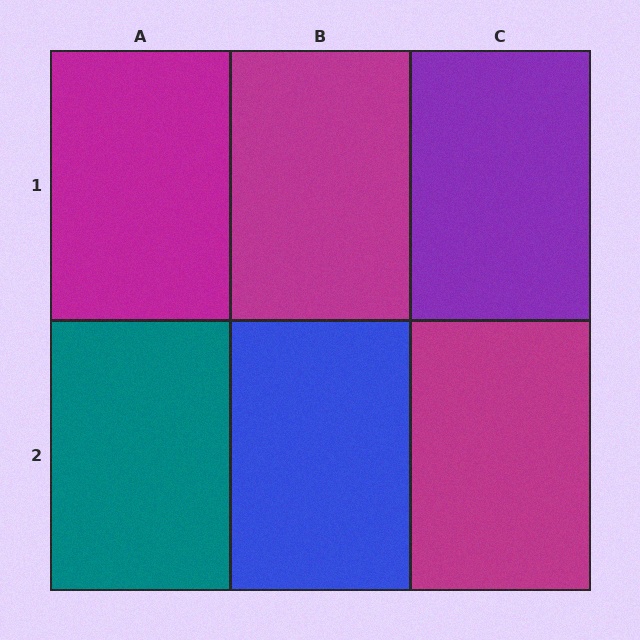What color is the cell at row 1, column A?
Magenta.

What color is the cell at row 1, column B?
Magenta.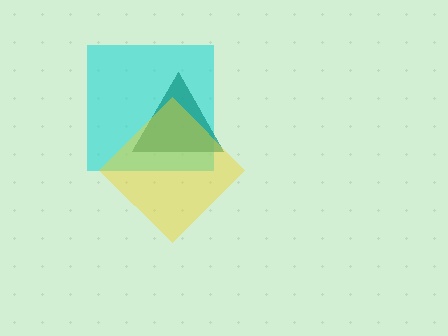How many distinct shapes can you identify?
There are 3 distinct shapes: a cyan square, a teal triangle, a yellow diamond.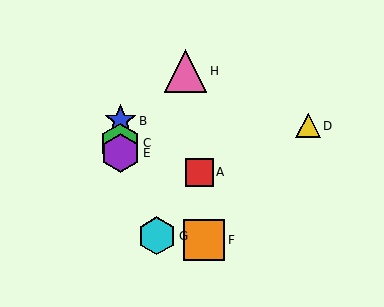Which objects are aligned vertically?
Objects B, C, E are aligned vertically.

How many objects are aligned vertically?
3 objects (B, C, E) are aligned vertically.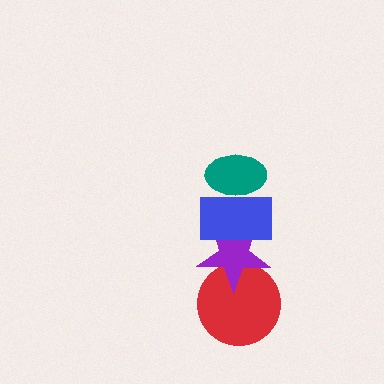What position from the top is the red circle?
The red circle is 4th from the top.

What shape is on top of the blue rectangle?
The teal ellipse is on top of the blue rectangle.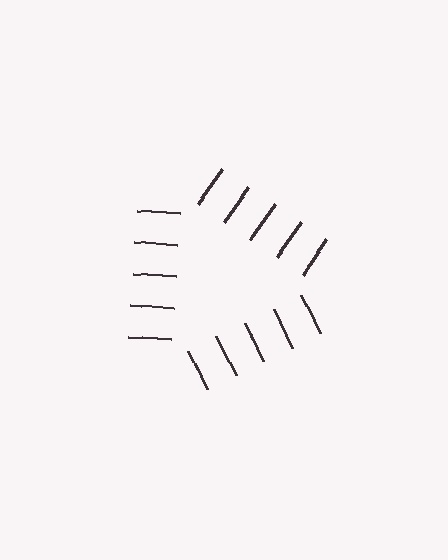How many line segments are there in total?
15 — 5 along each of the 3 edges.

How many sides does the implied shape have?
3 sides — the line-ends trace a triangle.